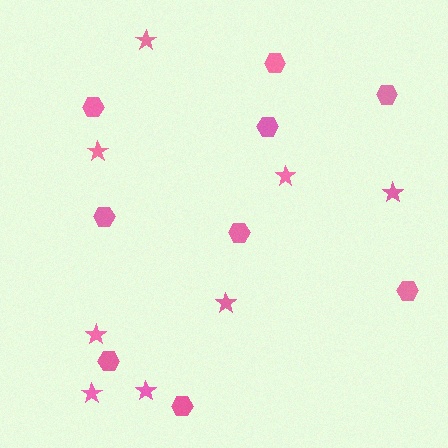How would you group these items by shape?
There are 2 groups: one group of hexagons (9) and one group of stars (8).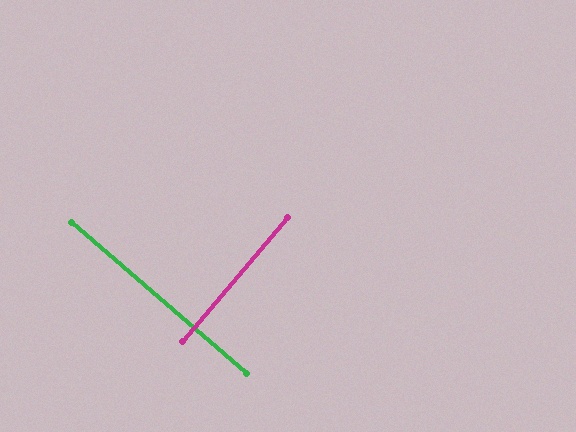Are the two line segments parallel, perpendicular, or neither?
Perpendicular — they meet at approximately 89°.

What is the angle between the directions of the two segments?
Approximately 89 degrees.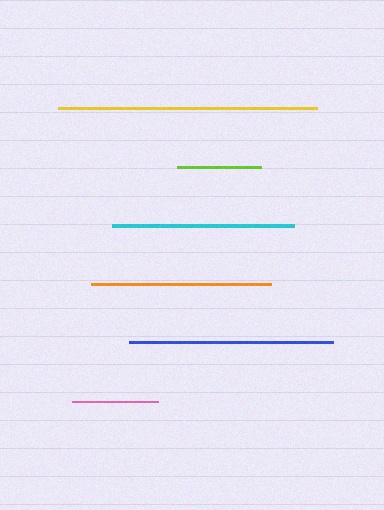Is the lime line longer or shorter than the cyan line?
The cyan line is longer than the lime line.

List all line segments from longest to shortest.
From longest to shortest: yellow, blue, cyan, orange, pink, lime.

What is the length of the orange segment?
The orange segment is approximately 181 pixels long.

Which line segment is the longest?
The yellow line is the longest at approximately 259 pixels.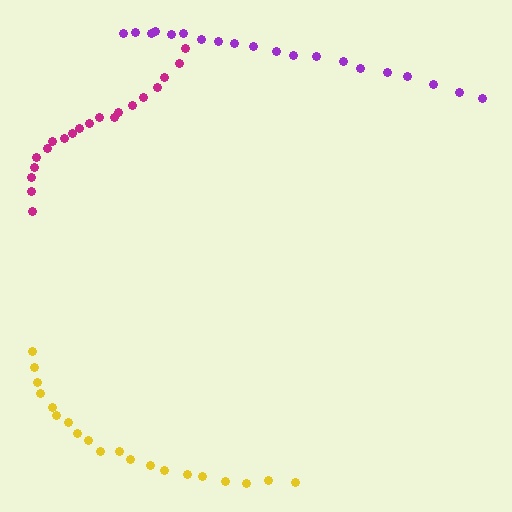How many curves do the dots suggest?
There are 3 distinct paths.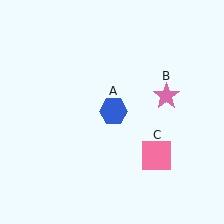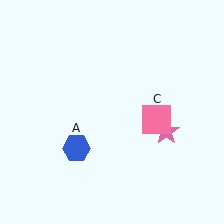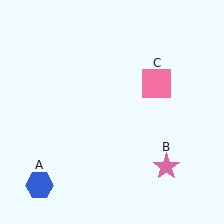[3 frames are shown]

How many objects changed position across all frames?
3 objects changed position: blue hexagon (object A), pink star (object B), pink square (object C).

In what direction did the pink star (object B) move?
The pink star (object B) moved down.